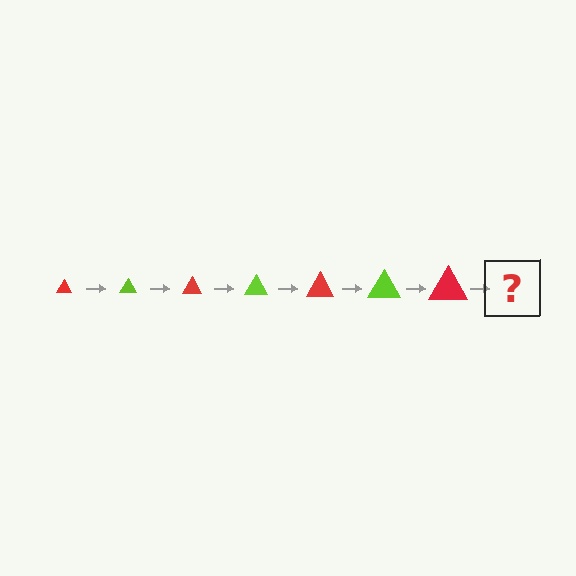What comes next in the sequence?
The next element should be a lime triangle, larger than the previous one.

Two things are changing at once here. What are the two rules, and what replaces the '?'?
The two rules are that the triangle grows larger each step and the color cycles through red and lime. The '?' should be a lime triangle, larger than the previous one.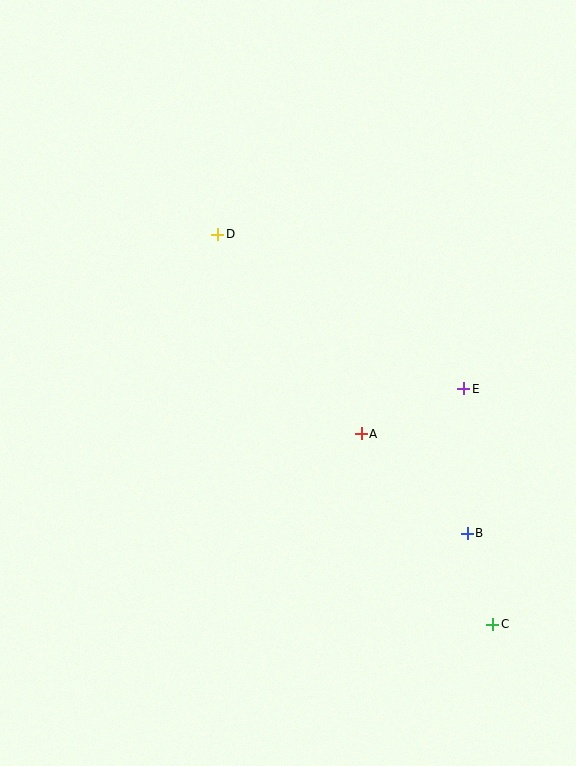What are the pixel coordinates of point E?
Point E is at (464, 389).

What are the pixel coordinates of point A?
Point A is at (361, 434).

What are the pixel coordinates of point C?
Point C is at (493, 624).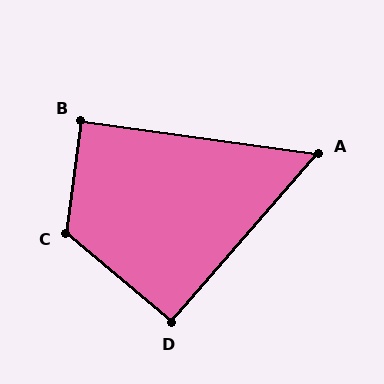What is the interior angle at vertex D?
Approximately 91 degrees (approximately right).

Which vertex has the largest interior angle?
C, at approximately 123 degrees.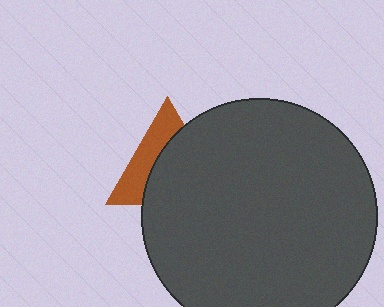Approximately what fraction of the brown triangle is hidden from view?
Roughly 60% of the brown triangle is hidden behind the dark gray circle.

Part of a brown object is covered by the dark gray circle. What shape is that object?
It is a triangle.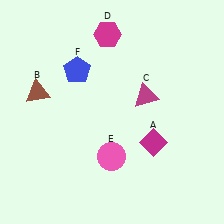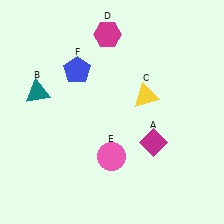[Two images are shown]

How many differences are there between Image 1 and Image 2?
There are 2 differences between the two images.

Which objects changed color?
B changed from brown to teal. C changed from magenta to yellow.